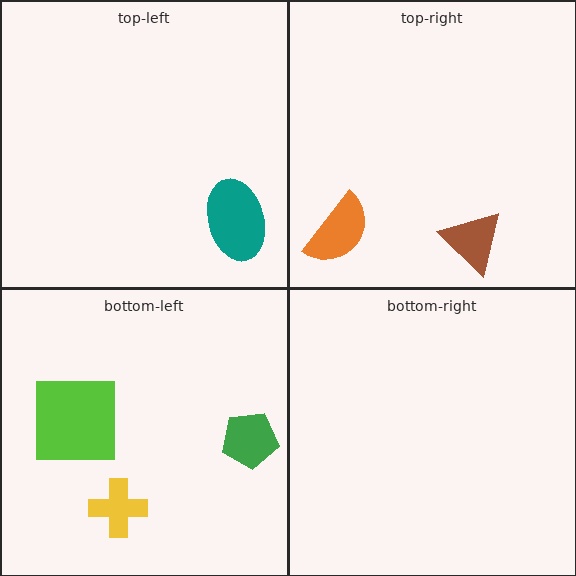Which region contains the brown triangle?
The top-right region.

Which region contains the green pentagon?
The bottom-left region.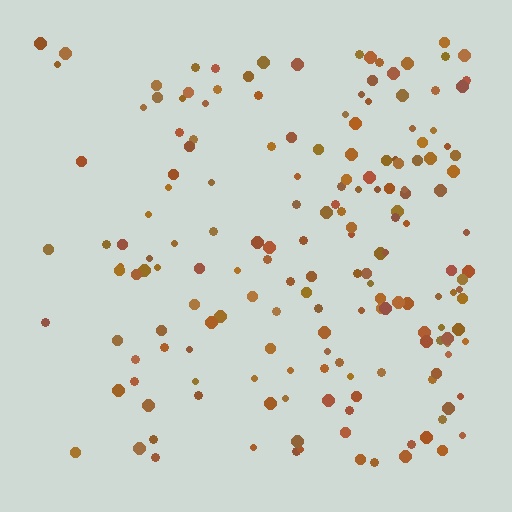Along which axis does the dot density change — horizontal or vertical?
Horizontal.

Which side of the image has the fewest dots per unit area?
The left.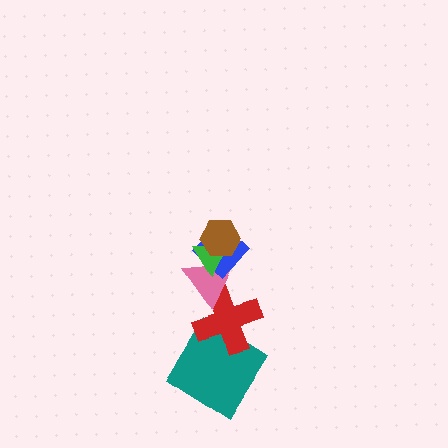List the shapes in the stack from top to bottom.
From top to bottom: the brown hexagon, the green triangle, the blue diamond, the pink triangle, the red cross, the teal diamond.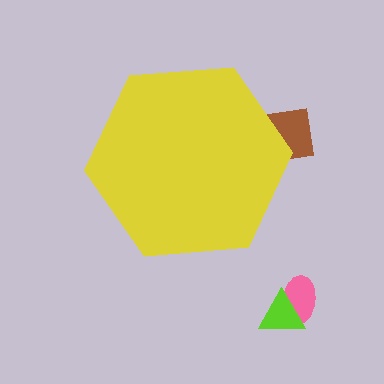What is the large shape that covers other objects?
A yellow hexagon.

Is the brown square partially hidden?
Yes, the brown square is partially hidden behind the yellow hexagon.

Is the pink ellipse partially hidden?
No, the pink ellipse is fully visible.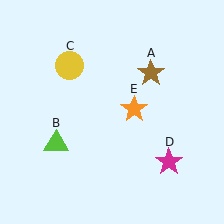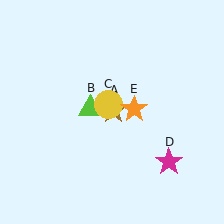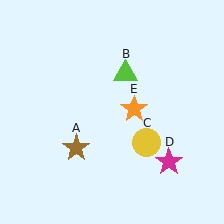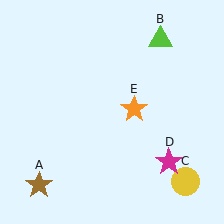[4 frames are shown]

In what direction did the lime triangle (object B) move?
The lime triangle (object B) moved up and to the right.